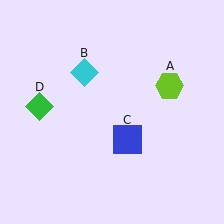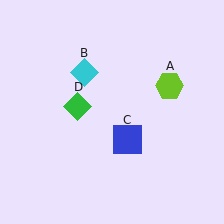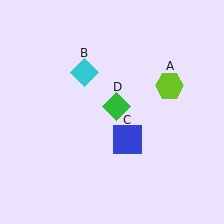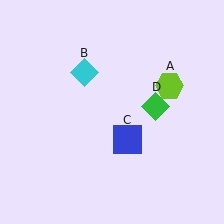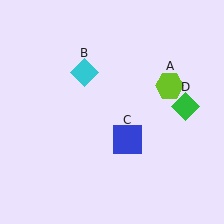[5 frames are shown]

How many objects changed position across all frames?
1 object changed position: green diamond (object D).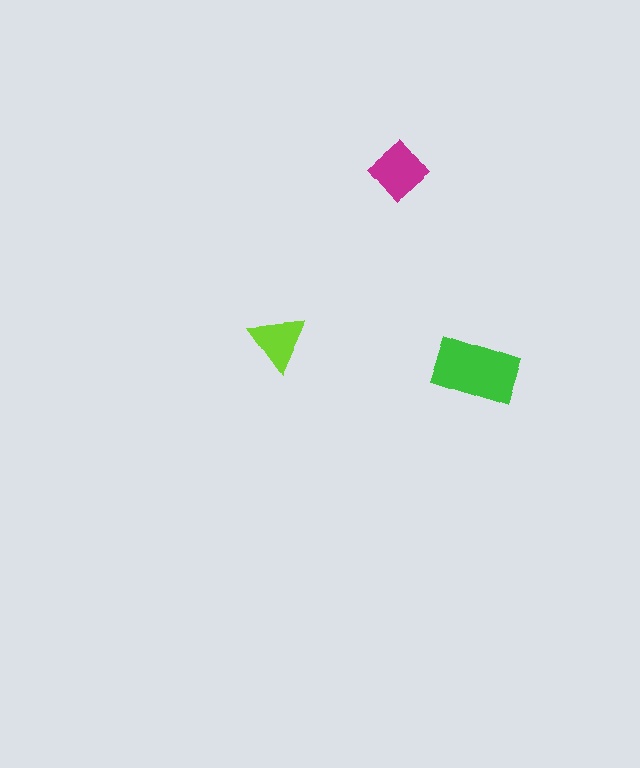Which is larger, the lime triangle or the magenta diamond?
The magenta diamond.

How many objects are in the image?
There are 3 objects in the image.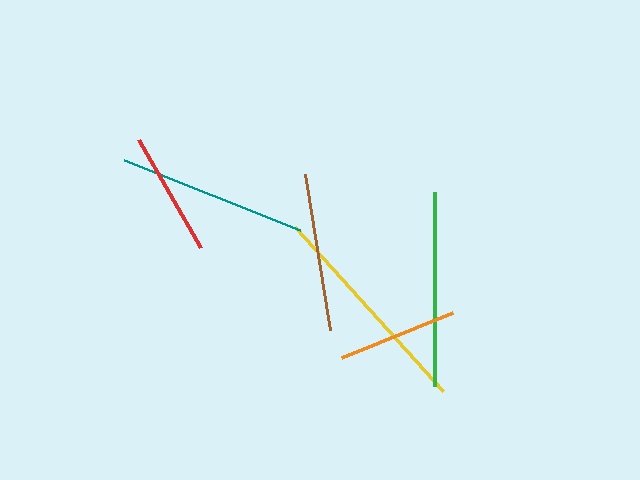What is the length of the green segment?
The green segment is approximately 195 pixels long.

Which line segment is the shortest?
The orange line is the shortest at approximately 119 pixels.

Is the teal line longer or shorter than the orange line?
The teal line is longer than the orange line.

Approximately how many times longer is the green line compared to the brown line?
The green line is approximately 1.2 times the length of the brown line.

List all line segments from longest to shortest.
From longest to shortest: yellow, green, teal, brown, red, orange.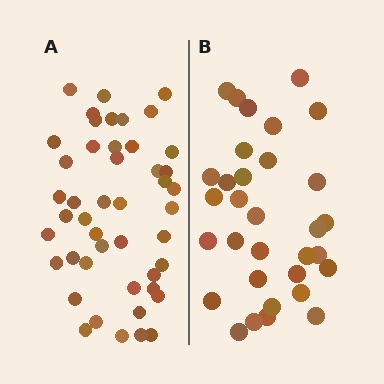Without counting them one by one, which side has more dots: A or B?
Region A (the left region) has more dots.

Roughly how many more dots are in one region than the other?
Region A has approximately 15 more dots than region B.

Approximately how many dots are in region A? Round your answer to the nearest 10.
About 50 dots. (The exact count is 46, which rounds to 50.)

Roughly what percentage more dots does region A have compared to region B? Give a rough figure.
About 45% more.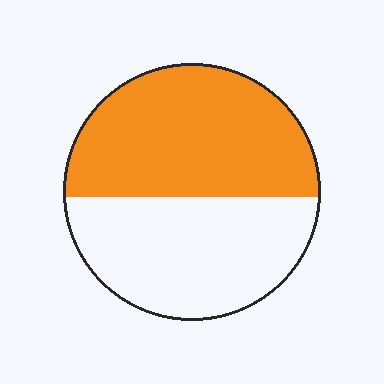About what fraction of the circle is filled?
About one half (1/2).